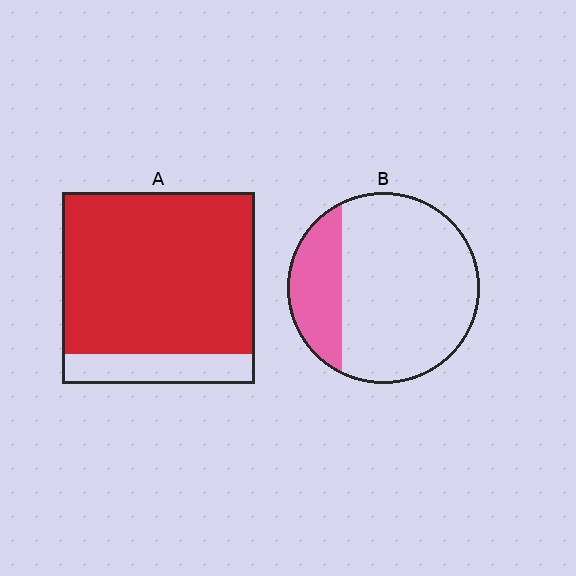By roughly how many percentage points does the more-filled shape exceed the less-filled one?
By roughly 60 percentage points (A over B).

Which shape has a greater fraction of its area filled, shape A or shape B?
Shape A.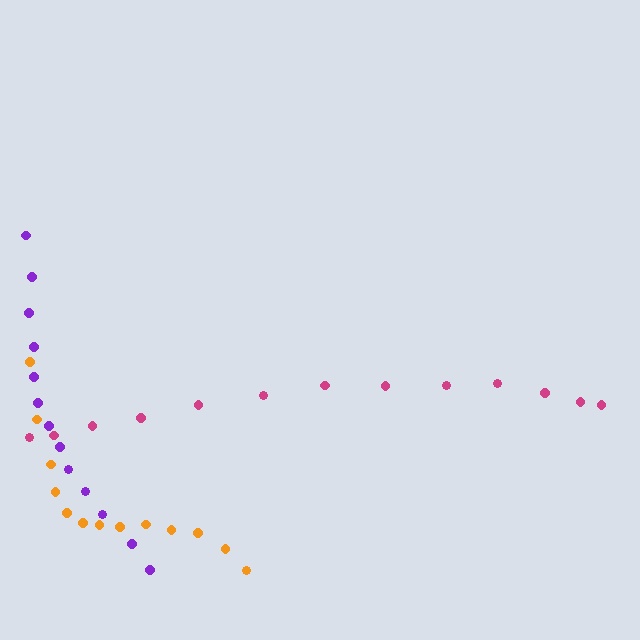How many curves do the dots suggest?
There are 3 distinct paths.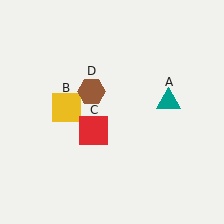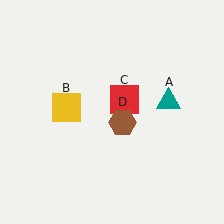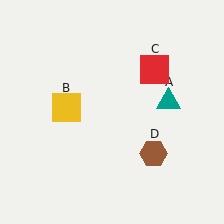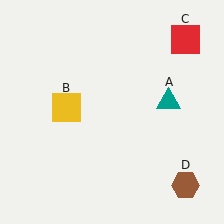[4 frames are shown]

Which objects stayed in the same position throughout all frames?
Teal triangle (object A) and yellow square (object B) remained stationary.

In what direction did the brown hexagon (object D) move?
The brown hexagon (object D) moved down and to the right.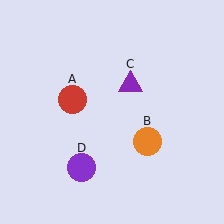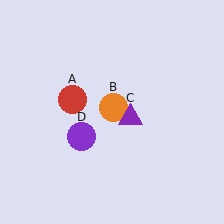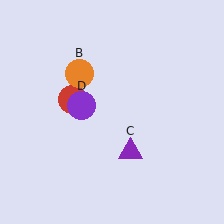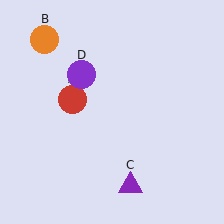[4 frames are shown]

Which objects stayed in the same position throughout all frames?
Red circle (object A) remained stationary.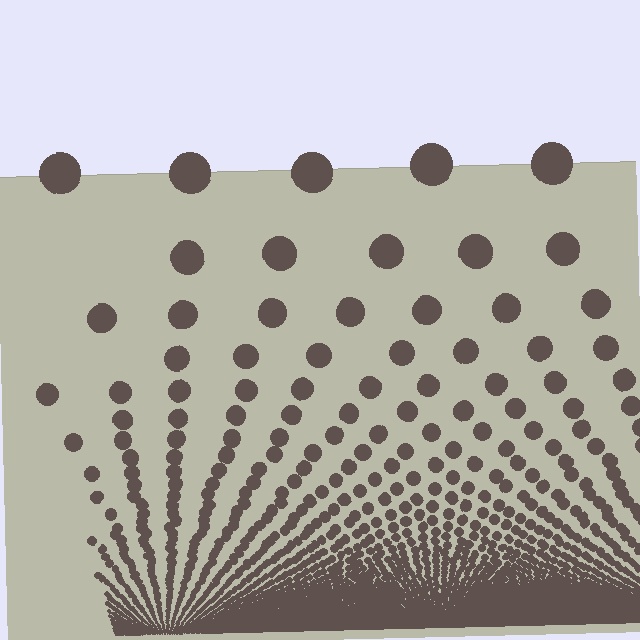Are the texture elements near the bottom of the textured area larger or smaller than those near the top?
Smaller. The gradient is inverted — elements near the bottom are smaller and denser.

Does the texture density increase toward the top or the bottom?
Density increases toward the bottom.